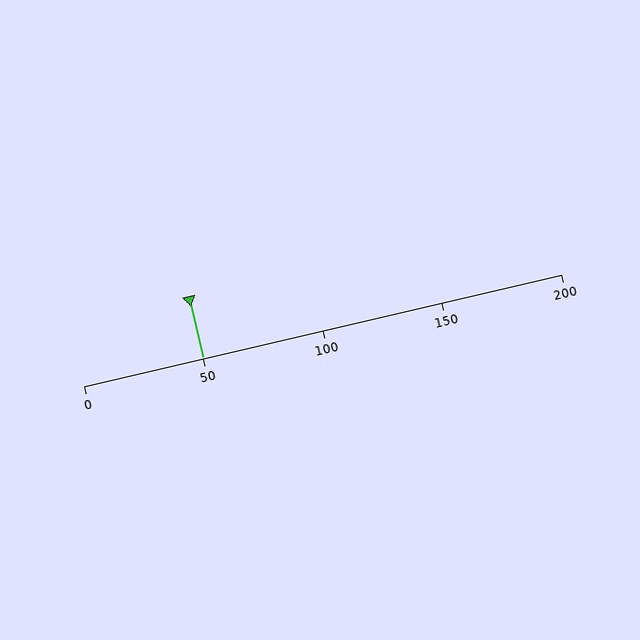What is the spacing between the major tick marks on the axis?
The major ticks are spaced 50 apart.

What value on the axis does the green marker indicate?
The marker indicates approximately 50.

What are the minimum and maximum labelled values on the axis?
The axis runs from 0 to 200.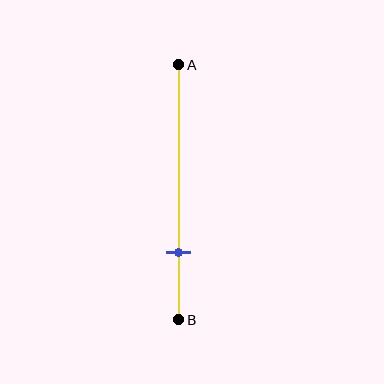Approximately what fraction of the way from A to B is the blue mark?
The blue mark is approximately 75% of the way from A to B.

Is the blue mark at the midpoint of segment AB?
No, the mark is at about 75% from A, not at the 50% midpoint.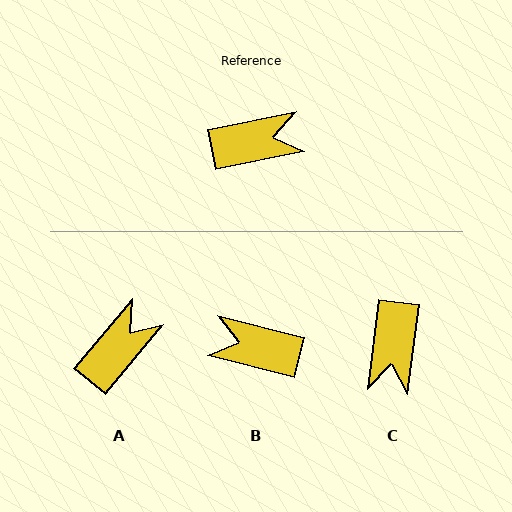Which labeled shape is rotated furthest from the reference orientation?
B, about 154 degrees away.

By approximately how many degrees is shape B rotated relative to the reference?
Approximately 154 degrees counter-clockwise.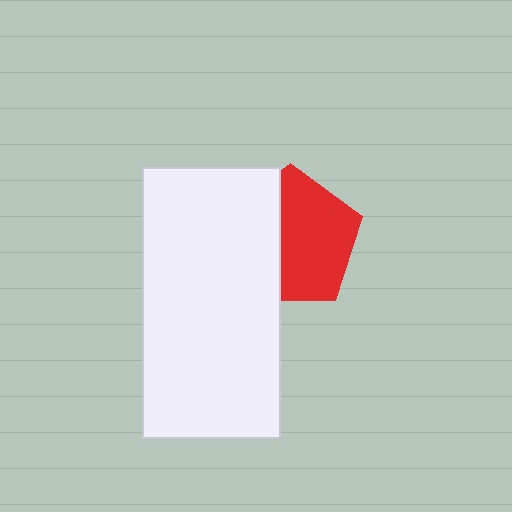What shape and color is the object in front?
The object in front is a white rectangle.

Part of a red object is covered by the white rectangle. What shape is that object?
It is a pentagon.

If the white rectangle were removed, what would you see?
You would see the complete red pentagon.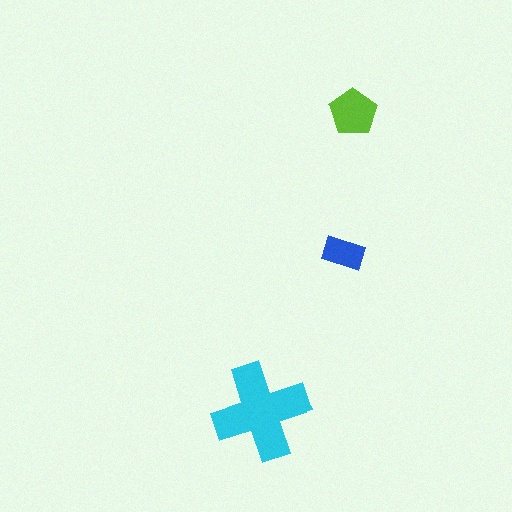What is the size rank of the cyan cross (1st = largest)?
1st.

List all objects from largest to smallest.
The cyan cross, the lime pentagon, the blue rectangle.